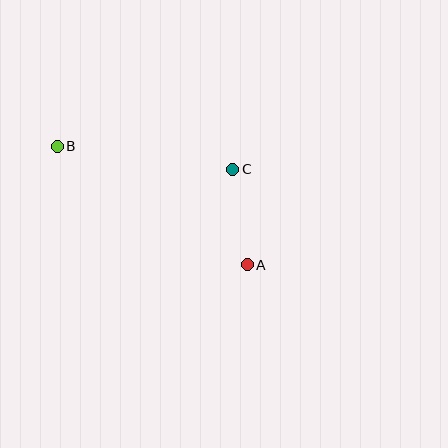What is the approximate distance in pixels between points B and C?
The distance between B and C is approximately 177 pixels.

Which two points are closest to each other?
Points A and C are closest to each other.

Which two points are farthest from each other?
Points A and B are farthest from each other.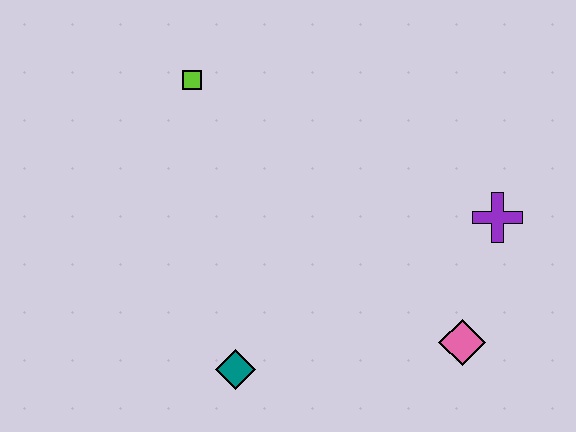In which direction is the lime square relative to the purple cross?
The lime square is to the left of the purple cross.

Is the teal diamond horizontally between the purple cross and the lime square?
Yes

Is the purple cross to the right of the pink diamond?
Yes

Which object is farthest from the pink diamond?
The lime square is farthest from the pink diamond.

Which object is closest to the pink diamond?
The purple cross is closest to the pink diamond.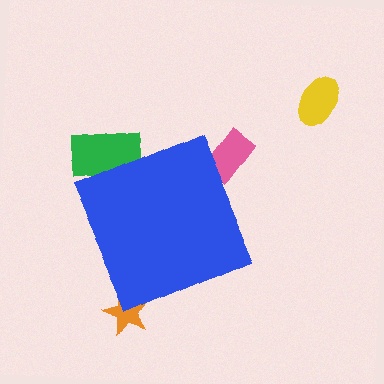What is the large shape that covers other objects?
A blue diamond.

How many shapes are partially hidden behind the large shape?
3 shapes are partially hidden.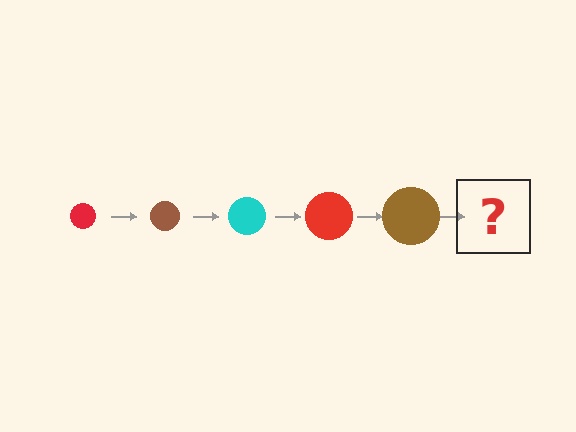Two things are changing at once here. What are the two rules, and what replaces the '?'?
The two rules are that the circle grows larger each step and the color cycles through red, brown, and cyan. The '?' should be a cyan circle, larger than the previous one.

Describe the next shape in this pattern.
It should be a cyan circle, larger than the previous one.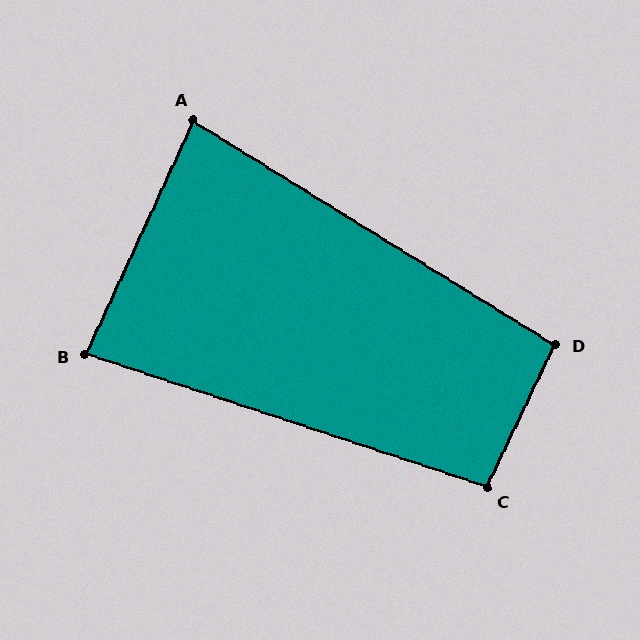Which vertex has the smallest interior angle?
A, at approximately 83 degrees.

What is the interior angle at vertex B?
Approximately 84 degrees (acute).